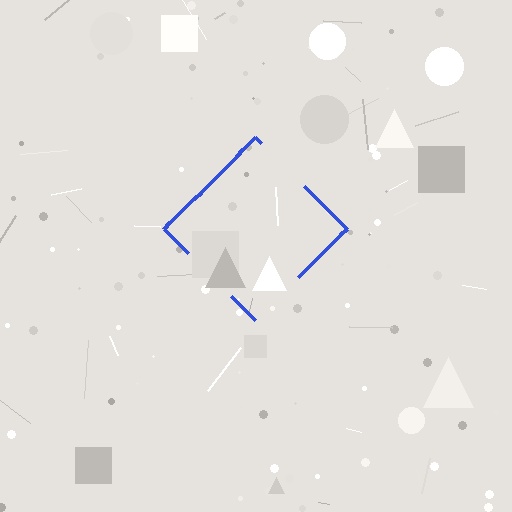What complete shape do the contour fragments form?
The contour fragments form a diamond.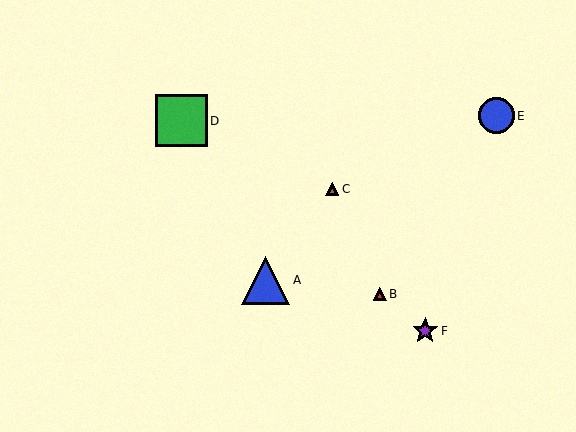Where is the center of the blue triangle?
The center of the blue triangle is at (265, 280).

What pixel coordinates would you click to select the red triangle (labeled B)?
Click at (380, 294) to select the red triangle B.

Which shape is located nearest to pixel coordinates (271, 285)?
The blue triangle (labeled A) at (265, 280) is nearest to that location.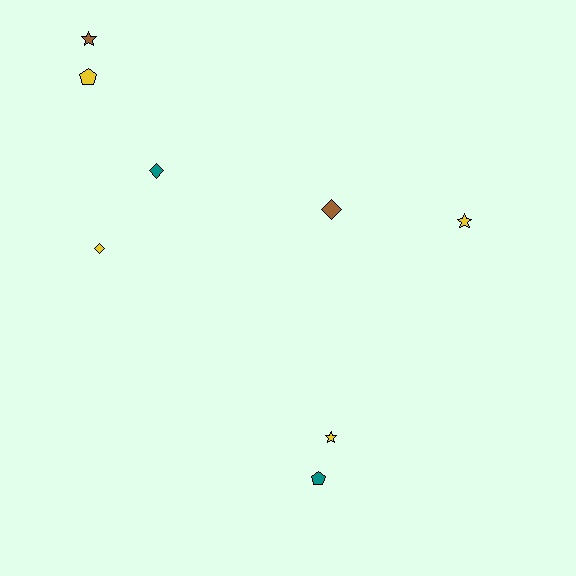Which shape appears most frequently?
Diamond, with 3 objects.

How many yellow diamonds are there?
There is 1 yellow diamond.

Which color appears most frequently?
Yellow, with 4 objects.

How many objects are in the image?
There are 8 objects.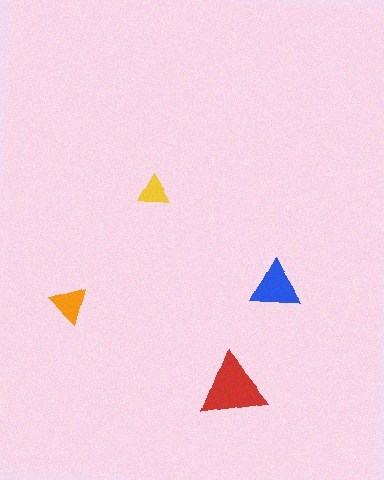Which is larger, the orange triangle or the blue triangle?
The blue one.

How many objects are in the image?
There are 4 objects in the image.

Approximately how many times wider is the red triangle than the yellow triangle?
About 2 times wider.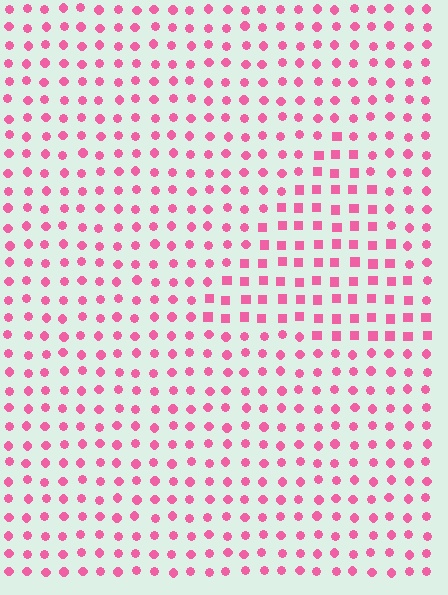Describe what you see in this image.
The image is filled with small pink elements arranged in a uniform grid. A triangle-shaped region contains squares, while the surrounding area contains circles. The boundary is defined purely by the change in element shape.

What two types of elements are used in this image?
The image uses squares inside the triangle region and circles outside it.